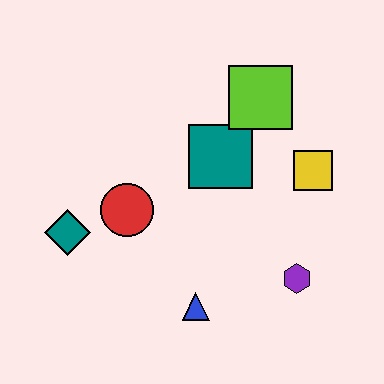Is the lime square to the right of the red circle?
Yes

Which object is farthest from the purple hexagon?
The teal diamond is farthest from the purple hexagon.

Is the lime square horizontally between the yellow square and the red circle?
Yes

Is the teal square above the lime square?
No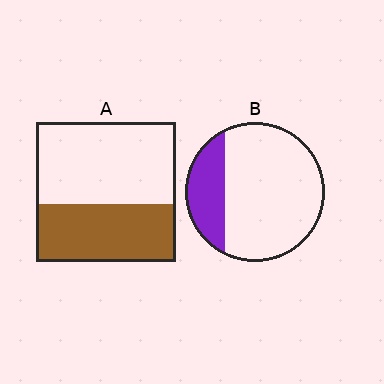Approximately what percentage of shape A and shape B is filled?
A is approximately 40% and B is approximately 25%.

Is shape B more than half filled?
No.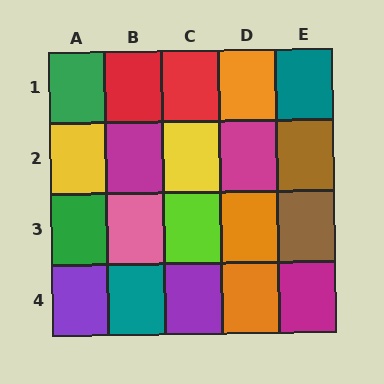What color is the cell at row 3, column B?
Pink.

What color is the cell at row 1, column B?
Red.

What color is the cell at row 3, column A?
Green.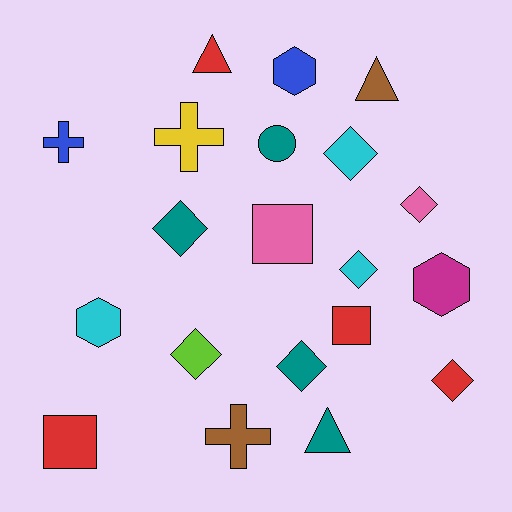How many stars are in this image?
There are no stars.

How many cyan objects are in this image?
There are 3 cyan objects.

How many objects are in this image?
There are 20 objects.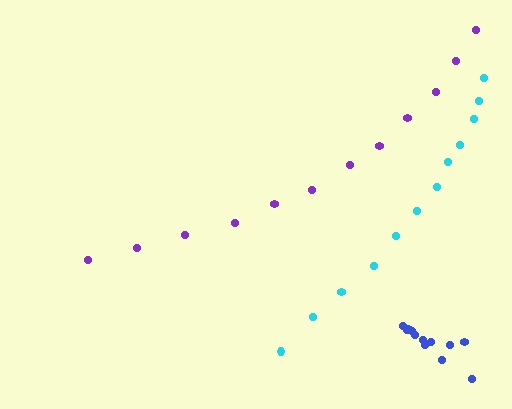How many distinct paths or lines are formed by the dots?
There are 3 distinct paths.